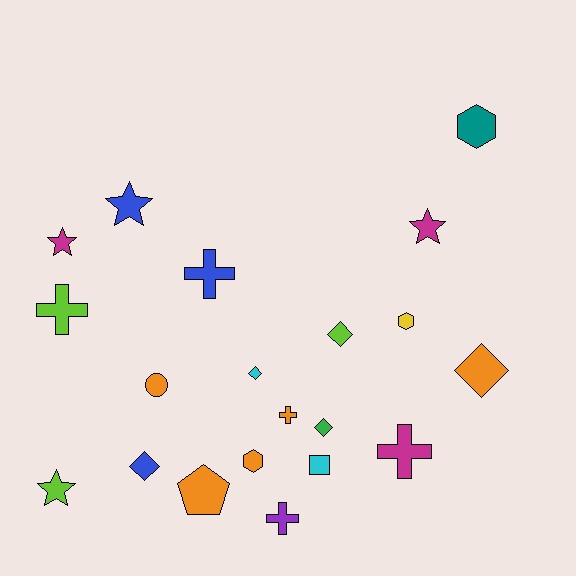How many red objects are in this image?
There are no red objects.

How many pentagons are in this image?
There is 1 pentagon.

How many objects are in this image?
There are 20 objects.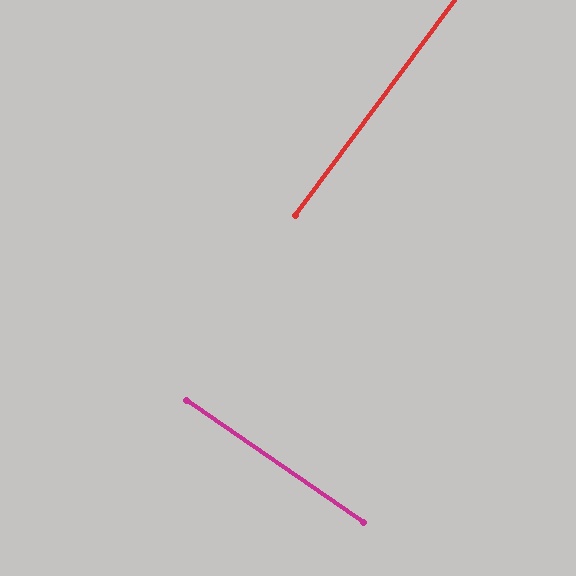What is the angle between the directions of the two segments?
Approximately 88 degrees.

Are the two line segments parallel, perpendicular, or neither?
Perpendicular — they meet at approximately 88°.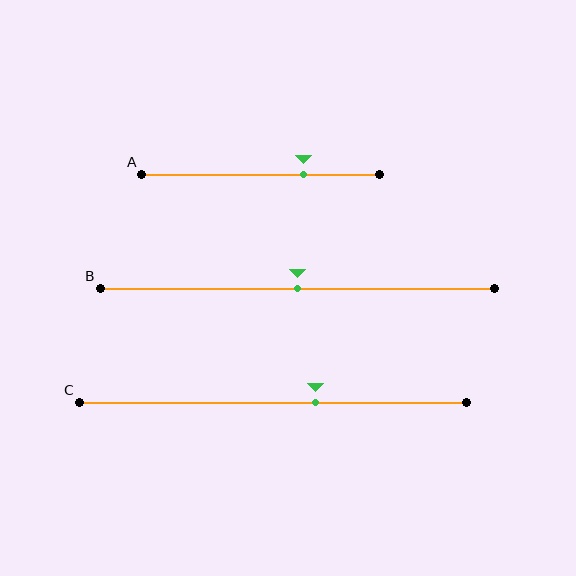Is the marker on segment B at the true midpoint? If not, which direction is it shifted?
Yes, the marker on segment B is at the true midpoint.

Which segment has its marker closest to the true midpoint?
Segment B has its marker closest to the true midpoint.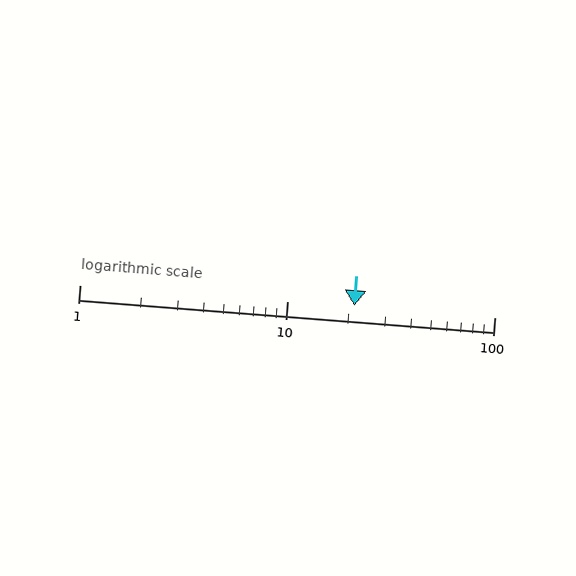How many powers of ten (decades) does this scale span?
The scale spans 2 decades, from 1 to 100.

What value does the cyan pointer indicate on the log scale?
The pointer indicates approximately 21.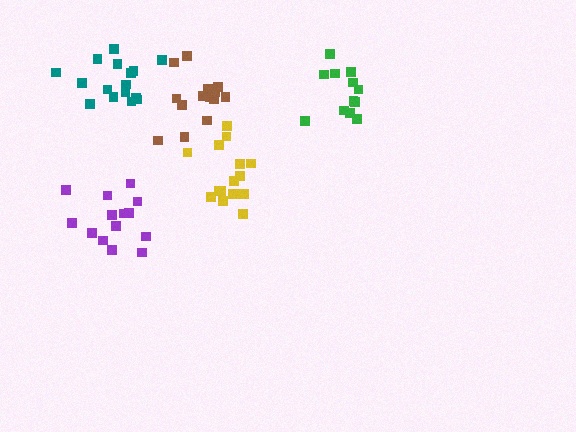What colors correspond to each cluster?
The clusters are colored: brown, yellow, green, purple, teal.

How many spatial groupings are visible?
There are 5 spatial groupings.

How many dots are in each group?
Group 1: 14 dots, Group 2: 16 dots, Group 3: 12 dots, Group 4: 14 dots, Group 5: 16 dots (72 total).